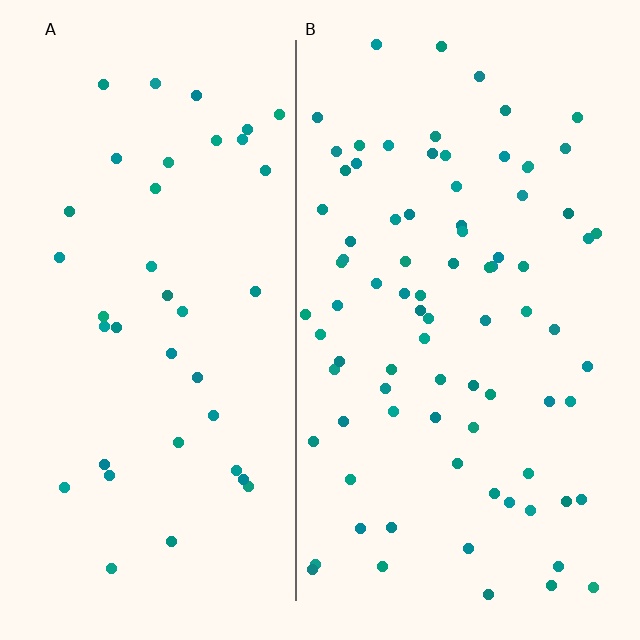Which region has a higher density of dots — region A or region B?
B (the right).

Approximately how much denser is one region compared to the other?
Approximately 2.2× — region B over region A.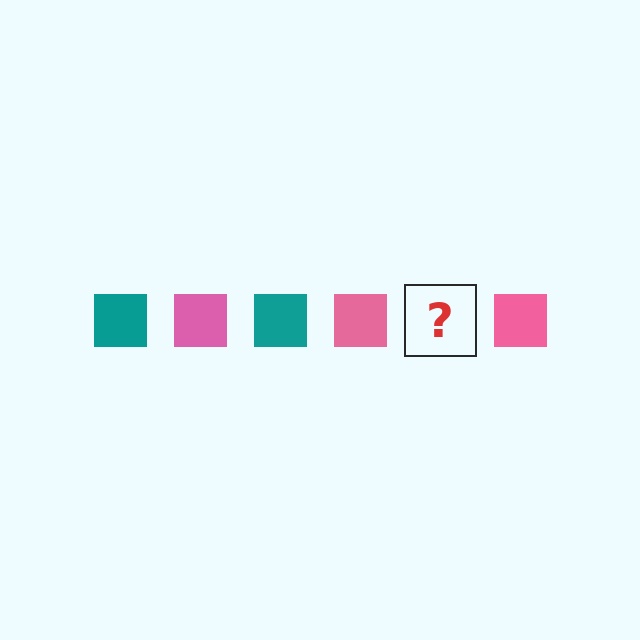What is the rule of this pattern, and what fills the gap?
The rule is that the pattern cycles through teal, pink squares. The gap should be filled with a teal square.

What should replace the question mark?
The question mark should be replaced with a teal square.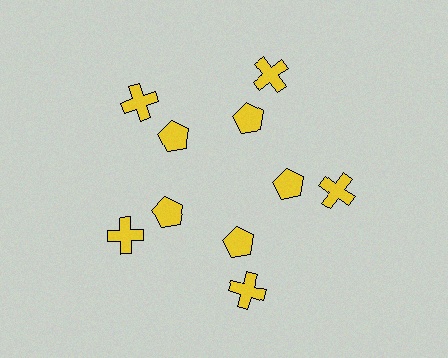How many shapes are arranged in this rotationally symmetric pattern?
There are 10 shapes, arranged in 5 groups of 2.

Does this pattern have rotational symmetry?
Yes, this pattern has 5-fold rotational symmetry. It looks the same after rotating 72 degrees around the center.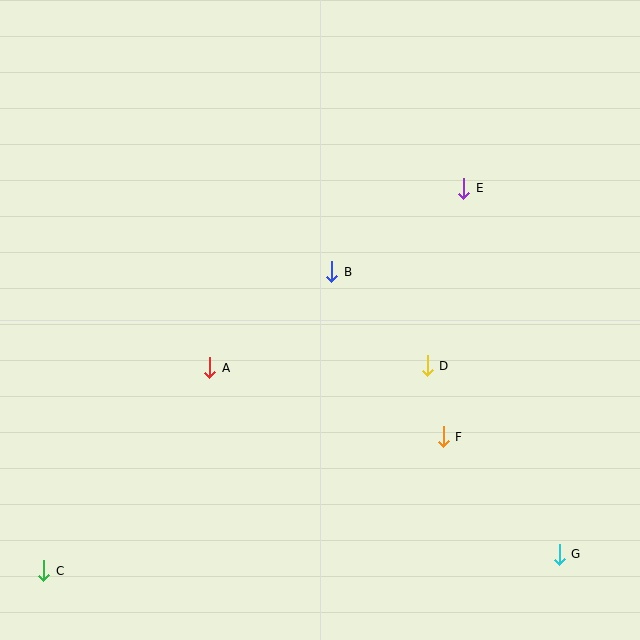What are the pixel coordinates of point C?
Point C is at (44, 571).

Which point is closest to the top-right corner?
Point E is closest to the top-right corner.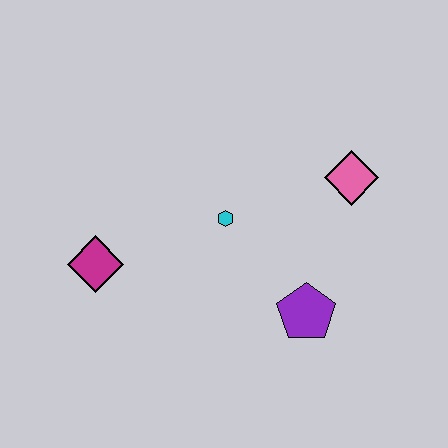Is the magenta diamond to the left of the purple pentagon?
Yes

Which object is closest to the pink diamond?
The cyan hexagon is closest to the pink diamond.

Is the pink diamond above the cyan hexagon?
Yes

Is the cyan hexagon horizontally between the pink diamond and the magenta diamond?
Yes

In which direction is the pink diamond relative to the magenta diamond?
The pink diamond is to the right of the magenta diamond.